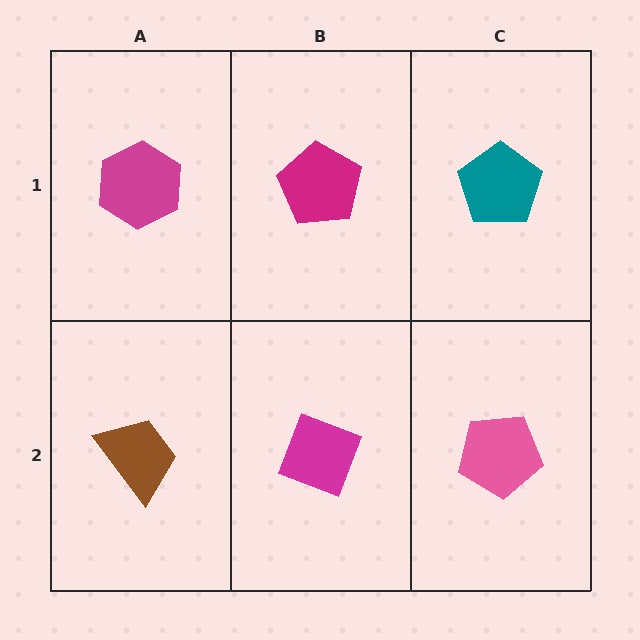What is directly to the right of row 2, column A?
A magenta diamond.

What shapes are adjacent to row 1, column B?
A magenta diamond (row 2, column B), a magenta hexagon (row 1, column A), a teal pentagon (row 1, column C).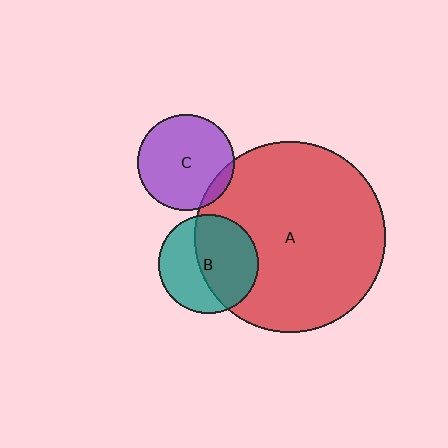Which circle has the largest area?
Circle A (red).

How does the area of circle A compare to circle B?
Approximately 3.7 times.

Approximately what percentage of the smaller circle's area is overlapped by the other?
Approximately 55%.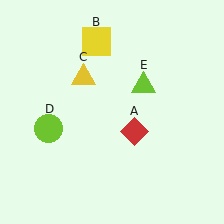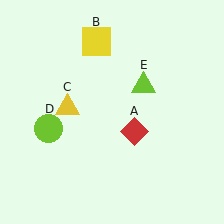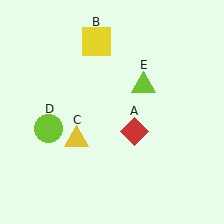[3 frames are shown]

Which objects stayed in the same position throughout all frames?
Red diamond (object A) and yellow square (object B) and lime circle (object D) and lime triangle (object E) remained stationary.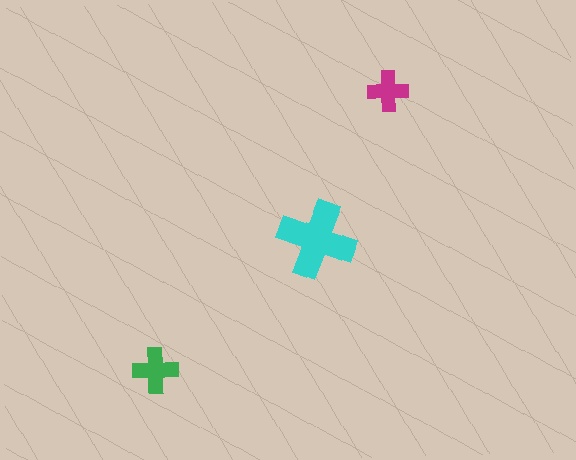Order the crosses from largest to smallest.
the cyan one, the green one, the magenta one.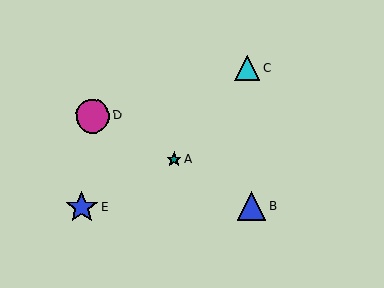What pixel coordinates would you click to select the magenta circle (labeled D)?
Click at (93, 116) to select the magenta circle D.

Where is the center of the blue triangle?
The center of the blue triangle is at (252, 206).